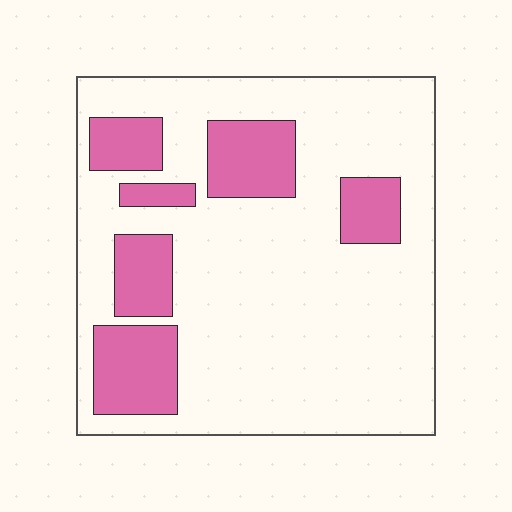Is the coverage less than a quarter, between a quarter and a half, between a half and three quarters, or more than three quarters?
Less than a quarter.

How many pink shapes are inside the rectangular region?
6.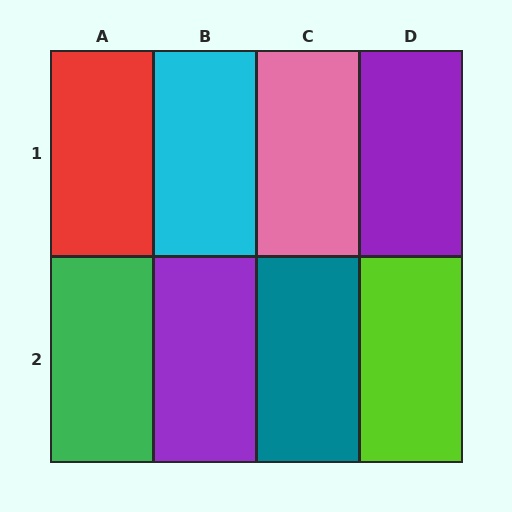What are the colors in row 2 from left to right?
Green, purple, teal, lime.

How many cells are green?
1 cell is green.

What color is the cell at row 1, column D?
Purple.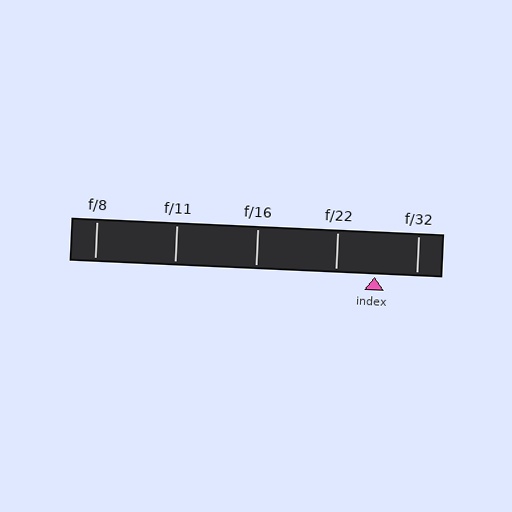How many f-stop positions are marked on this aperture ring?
There are 5 f-stop positions marked.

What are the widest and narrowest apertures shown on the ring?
The widest aperture shown is f/8 and the narrowest is f/32.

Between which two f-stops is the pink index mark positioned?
The index mark is between f/22 and f/32.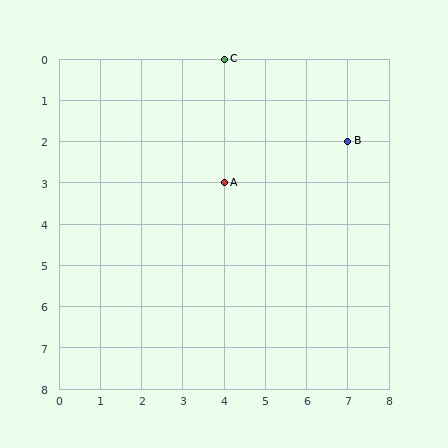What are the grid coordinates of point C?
Point C is at grid coordinates (4, 0).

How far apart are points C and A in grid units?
Points C and A are 3 rows apart.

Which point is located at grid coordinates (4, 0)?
Point C is at (4, 0).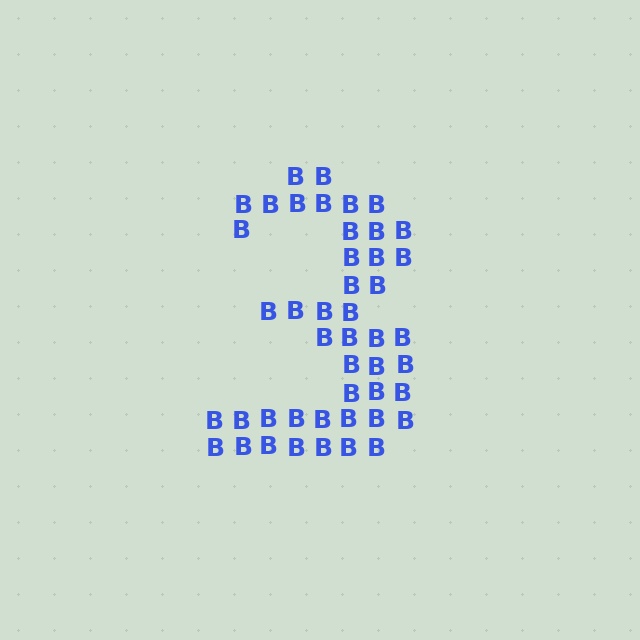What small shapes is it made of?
It is made of small letter B's.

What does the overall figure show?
The overall figure shows the digit 3.